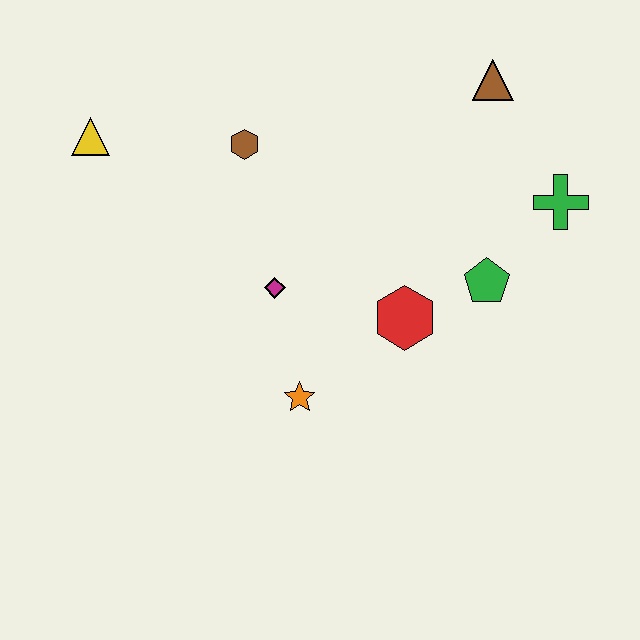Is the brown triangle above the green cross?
Yes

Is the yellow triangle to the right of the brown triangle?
No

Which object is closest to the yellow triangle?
The brown hexagon is closest to the yellow triangle.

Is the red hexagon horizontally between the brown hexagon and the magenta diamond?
No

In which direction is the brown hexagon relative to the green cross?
The brown hexagon is to the left of the green cross.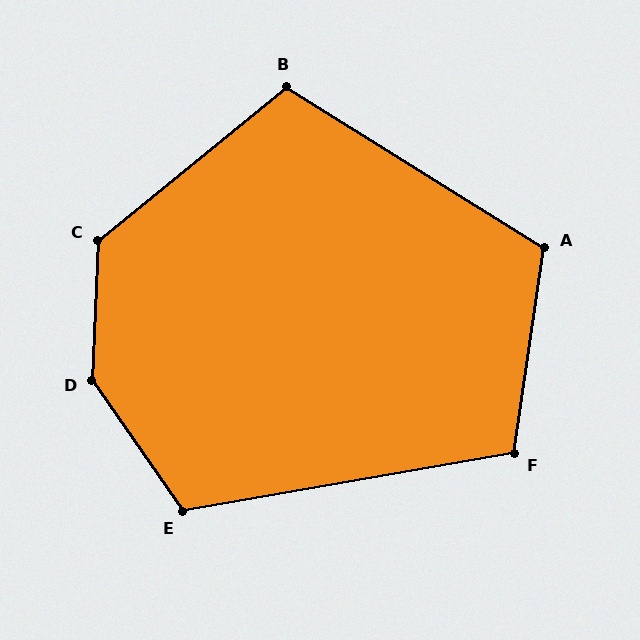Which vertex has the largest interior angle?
D, at approximately 143 degrees.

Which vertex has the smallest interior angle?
F, at approximately 108 degrees.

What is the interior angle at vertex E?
Approximately 115 degrees (obtuse).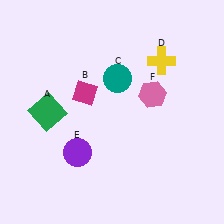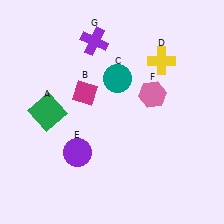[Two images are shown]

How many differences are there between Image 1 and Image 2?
There is 1 difference between the two images.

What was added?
A purple cross (G) was added in Image 2.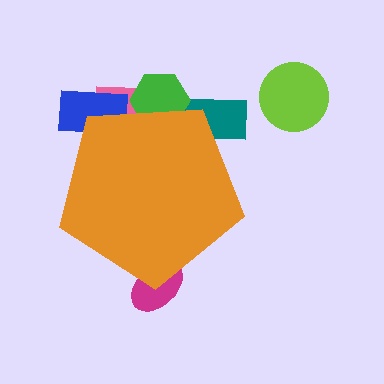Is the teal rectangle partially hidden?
Yes, the teal rectangle is partially hidden behind the orange pentagon.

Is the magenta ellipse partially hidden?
Yes, the magenta ellipse is partially hidden behind the orange pentagon.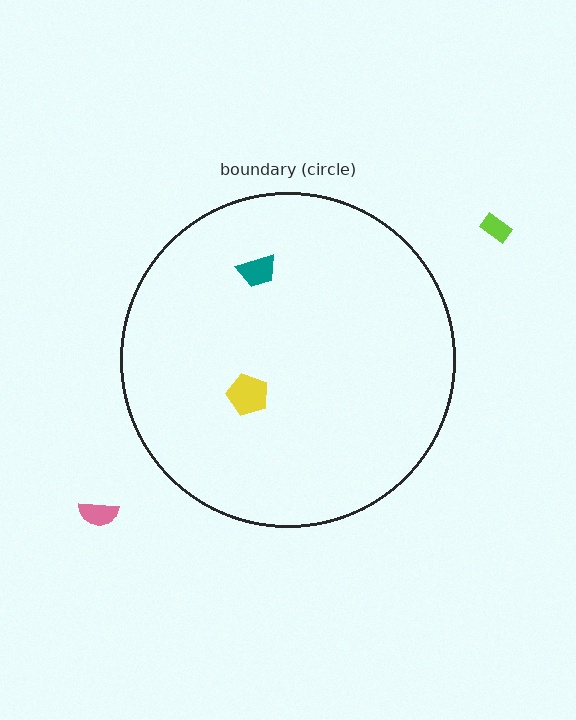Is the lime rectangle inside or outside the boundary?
Outside.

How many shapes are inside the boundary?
2 inside, 2 outside.